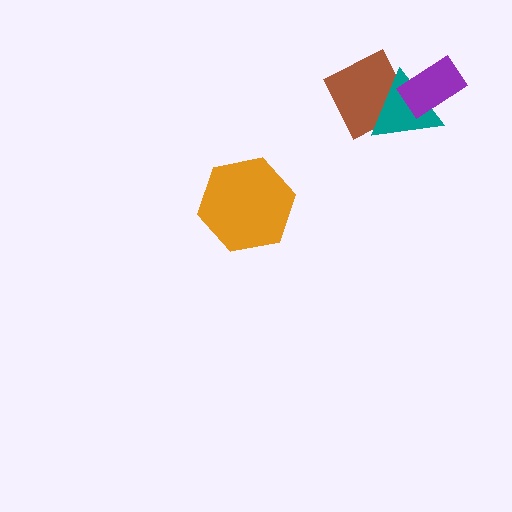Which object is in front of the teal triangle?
The purple rectangle is in front of the teal triangle.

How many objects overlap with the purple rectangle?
2 objects overlap with the purple rectangle.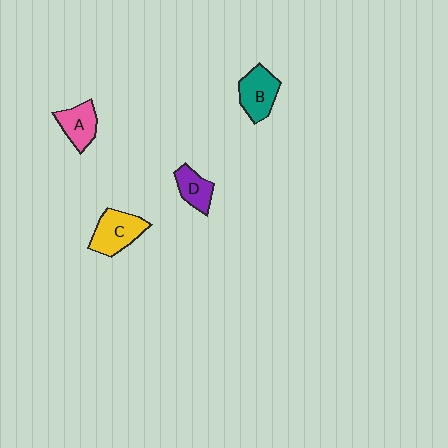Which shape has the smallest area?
Shape D (purple).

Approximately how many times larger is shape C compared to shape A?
Approximately 1.3 times.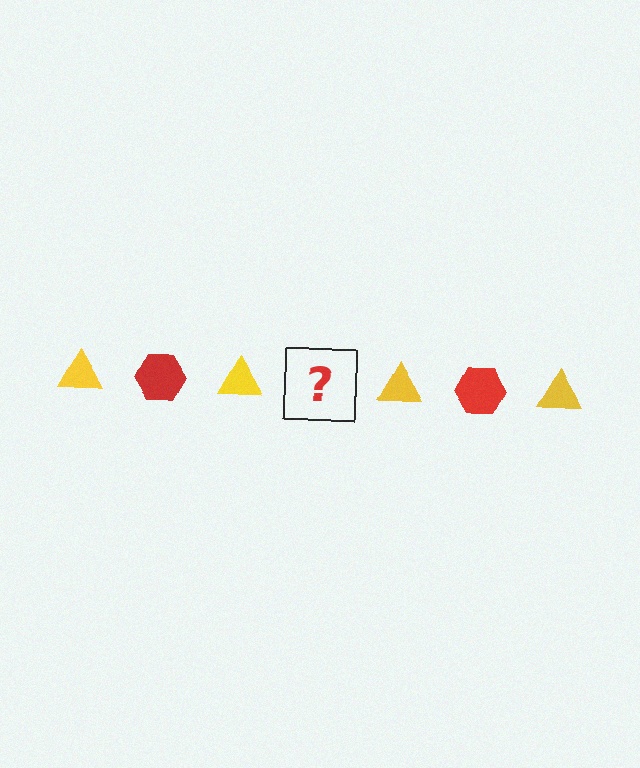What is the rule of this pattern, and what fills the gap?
The rule is that the pattern alternates between yellow triangle and red hexagon. The gap should be filled with a red hexagon.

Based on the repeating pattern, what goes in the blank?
The blank should be a red hexagon.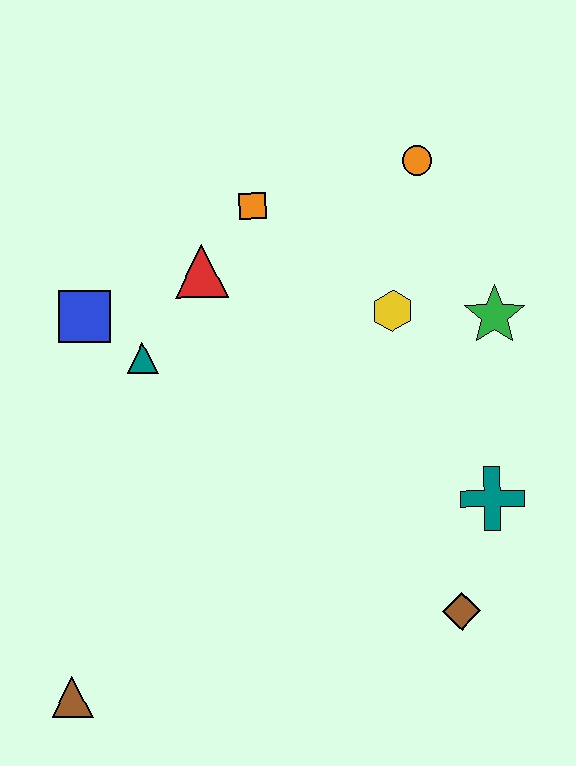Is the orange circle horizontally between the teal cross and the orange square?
Yes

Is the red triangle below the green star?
No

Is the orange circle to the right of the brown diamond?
No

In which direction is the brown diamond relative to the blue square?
The brown diamond is to the right of the blue square.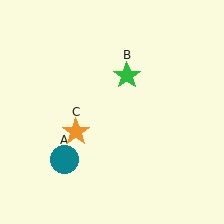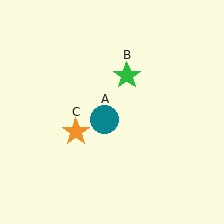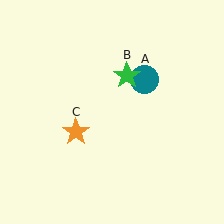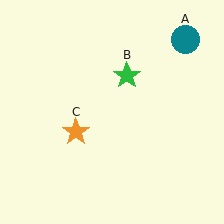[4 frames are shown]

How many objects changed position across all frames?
1 object changed position: teal circle (object A).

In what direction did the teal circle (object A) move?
The teal circle (object A) moved up and to the right.